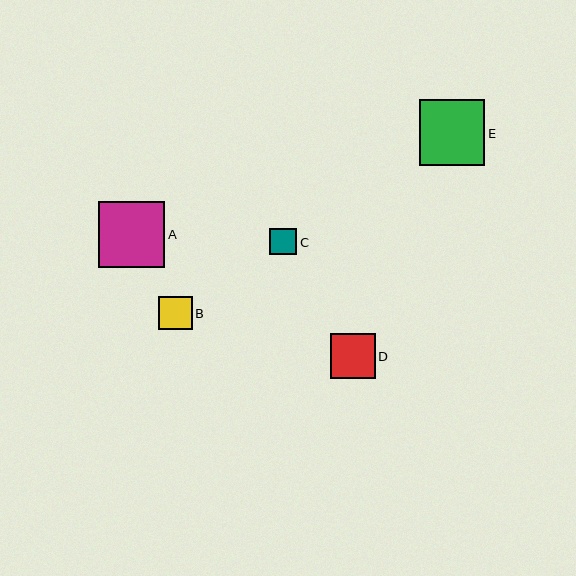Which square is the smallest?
Square C is the smallest with a size of approximately 27 pixels.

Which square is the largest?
Square A is the largest with a size of approximately 67 pixels.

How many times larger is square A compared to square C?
Square A is approximately 2.5 times the size of square C.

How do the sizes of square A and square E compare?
Square A and square E are approximately the same size.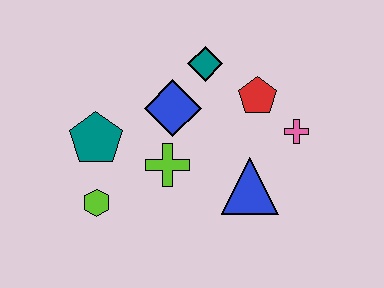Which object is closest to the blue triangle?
The pink cross is closest to the blue triangle.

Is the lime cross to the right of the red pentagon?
No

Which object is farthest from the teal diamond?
The lime hexagon is farthest from the teal diamond.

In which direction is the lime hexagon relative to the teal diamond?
The lime hexagon is below the teal diamond.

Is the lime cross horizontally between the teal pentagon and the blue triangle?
Yes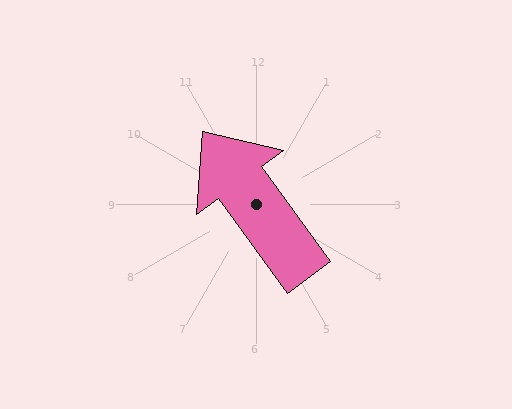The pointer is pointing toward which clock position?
Roughly 11 o'clock.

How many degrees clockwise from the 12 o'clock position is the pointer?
Approximately 324 degrees.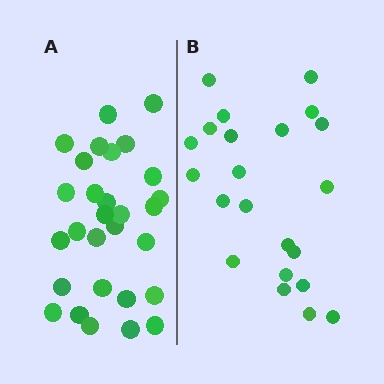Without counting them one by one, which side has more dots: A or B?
Region A (the left region) has more dots.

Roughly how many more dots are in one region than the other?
Region A has roughly 8 or so more dots than region B.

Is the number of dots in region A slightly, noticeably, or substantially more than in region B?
Region A has noticeably more, but not dramatically so. The ratio is roughly 1.3 to 1.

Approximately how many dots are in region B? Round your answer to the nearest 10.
About 20 dots. (The exact count is 22, which rounds to 20.)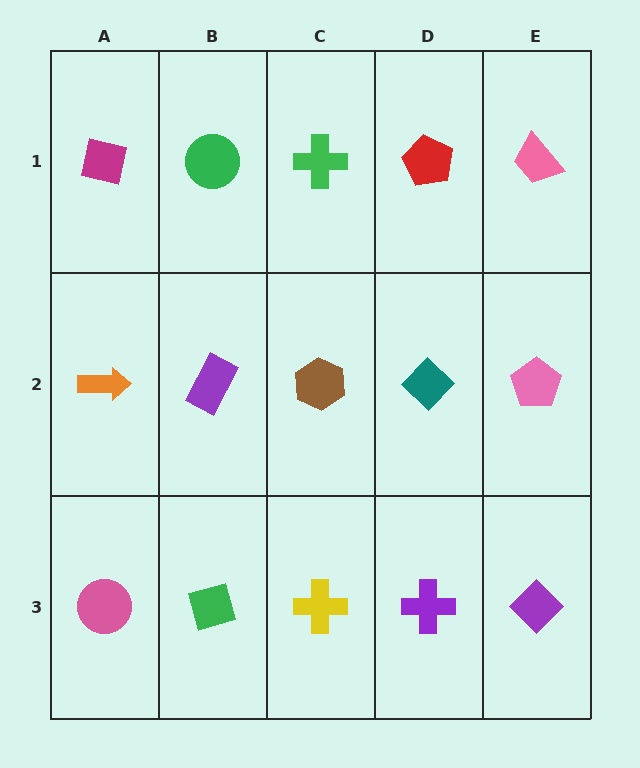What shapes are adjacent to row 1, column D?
A teal diamond (row 2, column D), a green cross (row 1, column C), a pink trapezoid (row 1, column E).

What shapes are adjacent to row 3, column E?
A pink pentagon (row 2, column E), a purple cross (row 3, column D).